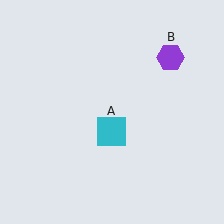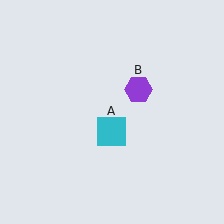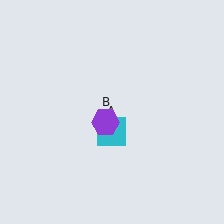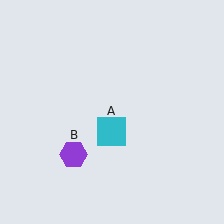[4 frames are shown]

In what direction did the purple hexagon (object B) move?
The purple hexagon (object B) moved down and to the left.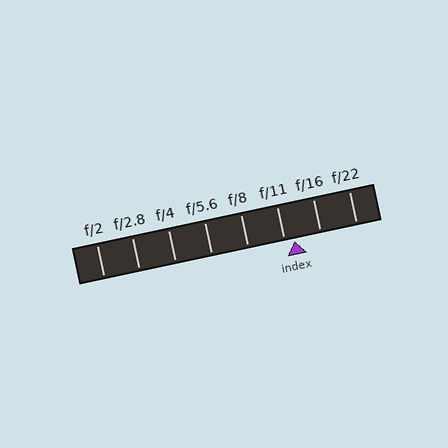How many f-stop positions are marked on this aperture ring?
There are 8 f-stop positions marked.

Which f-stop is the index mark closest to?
The index mark is closest to f/11.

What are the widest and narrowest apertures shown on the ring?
The widest aperture shown is f/2 and the narrowest is f/22.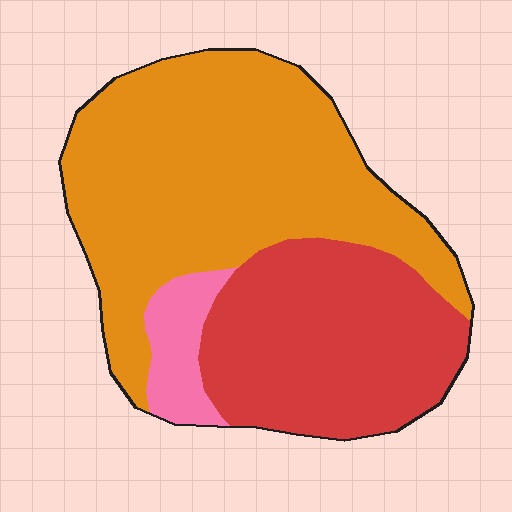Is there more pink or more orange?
Orange.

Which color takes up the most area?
Orange, at roughly 55%.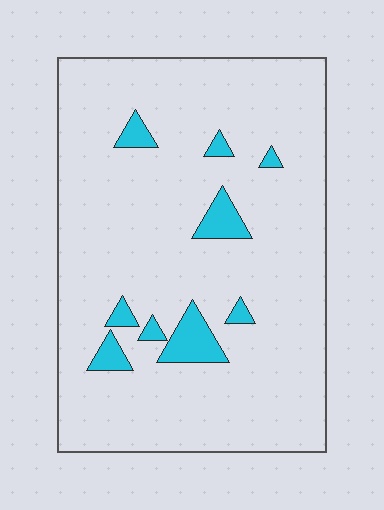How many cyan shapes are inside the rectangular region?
9.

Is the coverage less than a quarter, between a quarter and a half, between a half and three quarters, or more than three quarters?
Less than a quarter.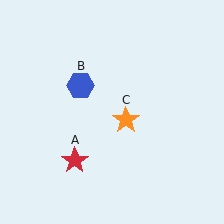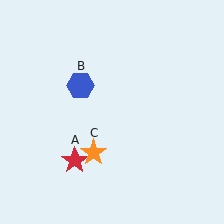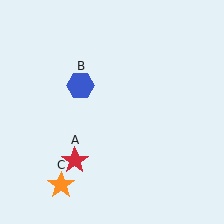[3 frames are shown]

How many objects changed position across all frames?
1 object changed position: orange star (object C).